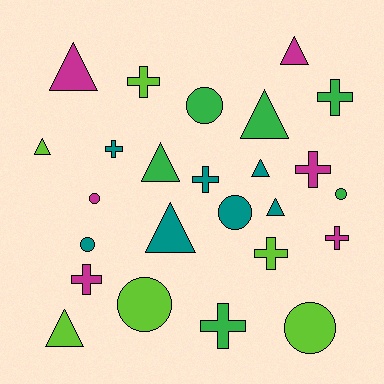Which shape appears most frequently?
Cross, with 9 objects.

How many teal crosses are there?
There are 2 teal crosses.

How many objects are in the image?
There are 25 objects.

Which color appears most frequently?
Teal, with 7 objects.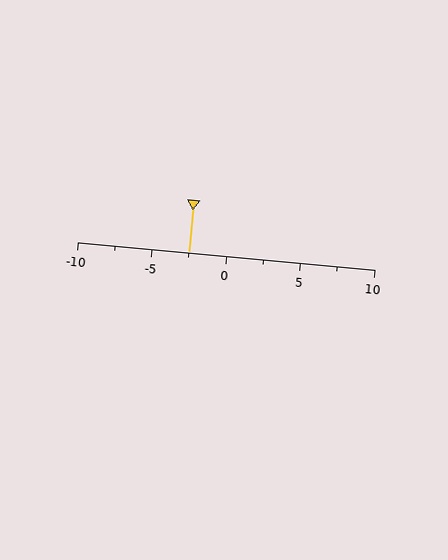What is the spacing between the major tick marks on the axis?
The major ticks are spaced 5 apart.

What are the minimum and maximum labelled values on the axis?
The axis runs from -10 to 10.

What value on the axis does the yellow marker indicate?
The marker indicates approximately -2.5.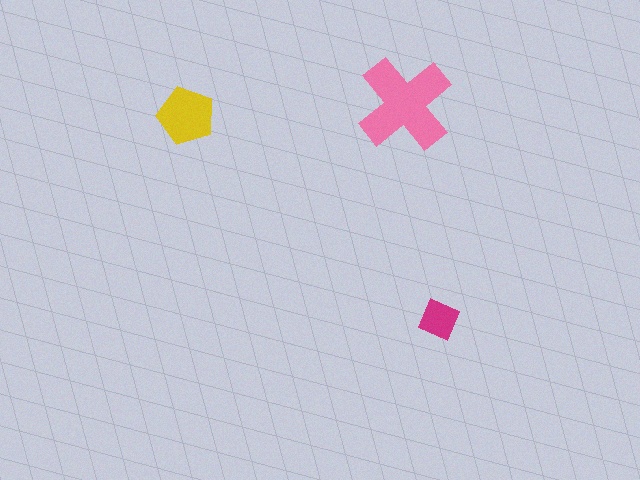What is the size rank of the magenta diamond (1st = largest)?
3rd.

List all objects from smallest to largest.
The magenta diamond, the yellow pentagon, the pink cross.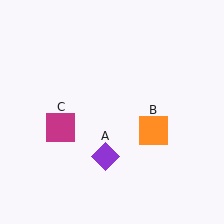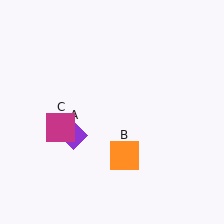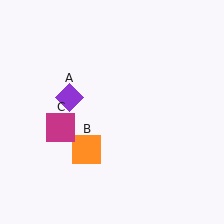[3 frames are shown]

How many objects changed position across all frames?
2 objects changed position: purple diamond (object A), orange square (object B).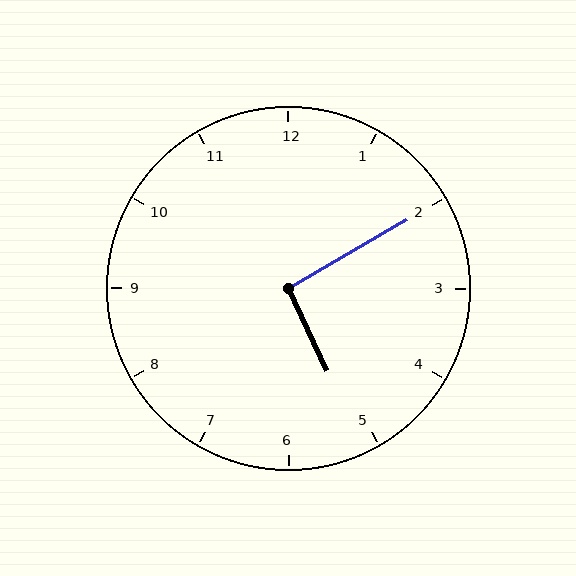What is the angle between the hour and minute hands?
Approximately 95 degrees.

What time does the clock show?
5:10.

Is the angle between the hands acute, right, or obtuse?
It is right.